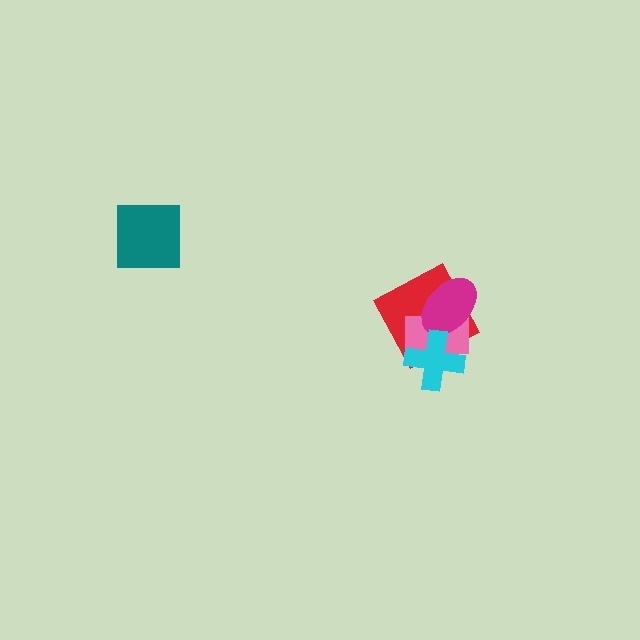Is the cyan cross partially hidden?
No, no other shape covers it.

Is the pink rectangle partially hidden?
Yes, it is partially covered by another shape.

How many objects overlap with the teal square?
0 objects overlap with the teal square.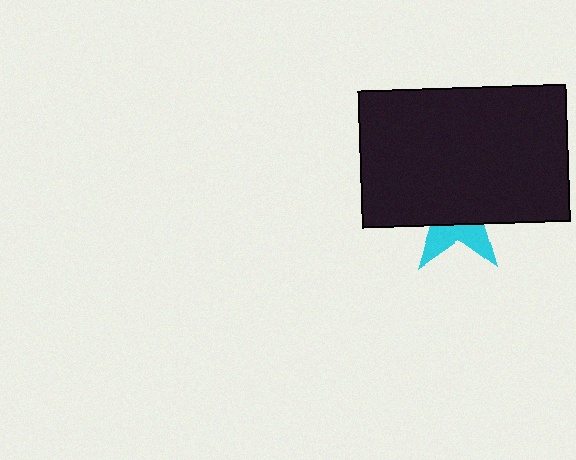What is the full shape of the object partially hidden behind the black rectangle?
The partially hidden object is a cyan star.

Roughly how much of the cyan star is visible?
A small part of it is visible (roughly 32%).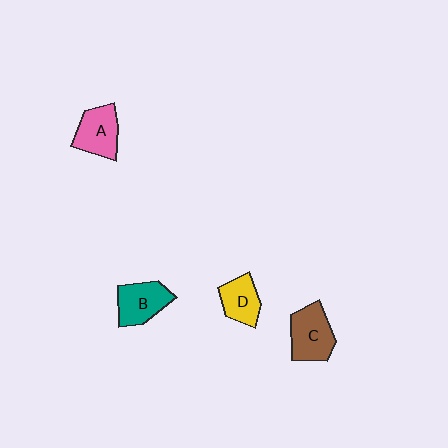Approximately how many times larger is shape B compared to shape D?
Approximately 1.2 times.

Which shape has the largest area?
Shape C (brown).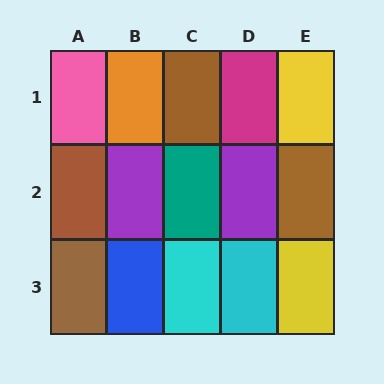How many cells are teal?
1 cell is teal.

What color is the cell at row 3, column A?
Brown.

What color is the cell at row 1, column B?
Orange.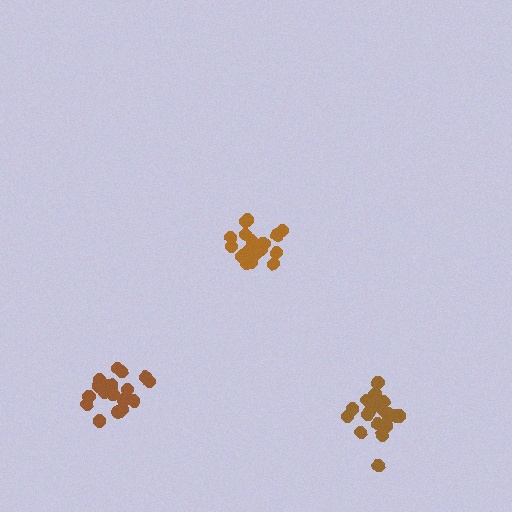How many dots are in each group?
Group 1: 20 dots, Group 2: 20 dots, Group 3: 18 dots (58 total).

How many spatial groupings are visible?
There are 3 spatial groupings.